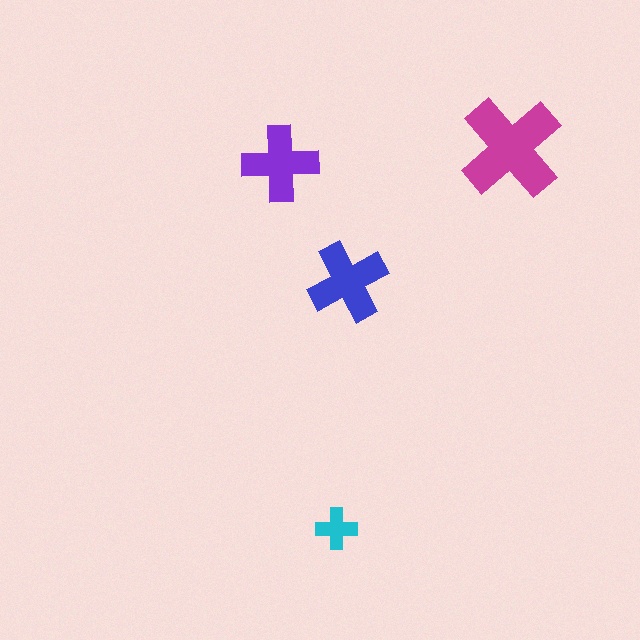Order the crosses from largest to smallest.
the magenta one, the blue one, the purple one, the cyan one.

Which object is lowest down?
The cyan cross is bottommost.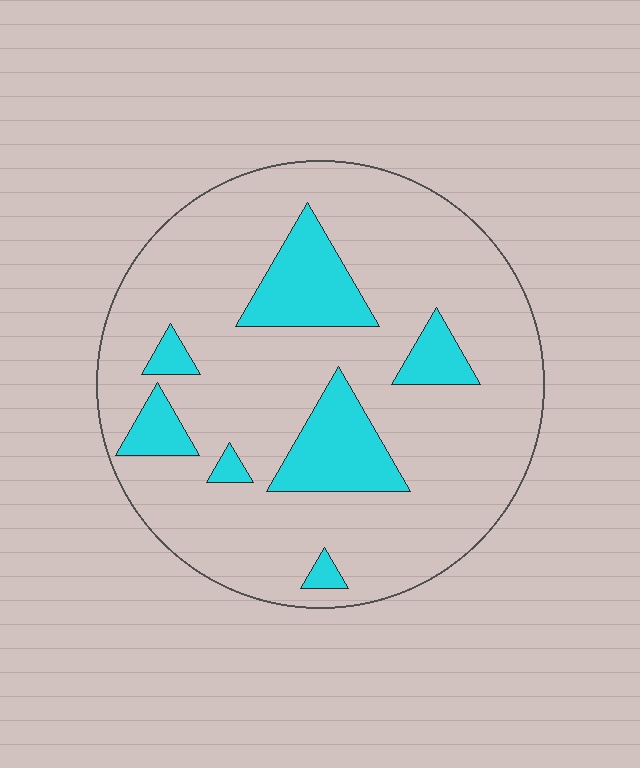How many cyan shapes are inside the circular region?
7.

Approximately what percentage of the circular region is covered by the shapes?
Approximately 20%.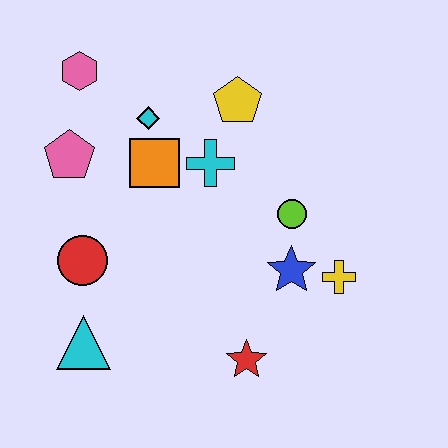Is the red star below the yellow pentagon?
Yes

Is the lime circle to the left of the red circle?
No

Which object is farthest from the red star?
The pink hexagon is farthest from the red star.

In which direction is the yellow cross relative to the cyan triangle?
The yellow cross is to the right of the cyan triangle.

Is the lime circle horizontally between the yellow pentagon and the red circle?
No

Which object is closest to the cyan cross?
The orange square is closest to the cyan cross.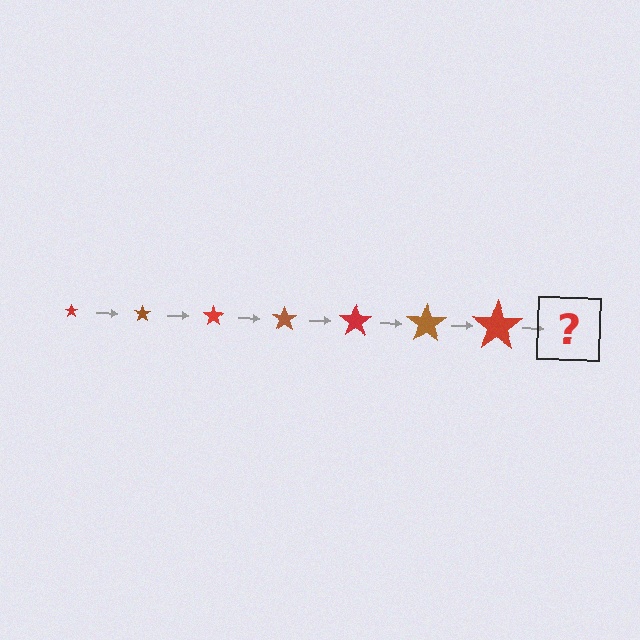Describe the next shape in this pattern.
It should be a brown star, larger than the previous one.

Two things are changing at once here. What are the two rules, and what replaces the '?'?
The two rules are that the star grows larger each step and the color cycles through red and brown. The '?' should be a brown star, larger than the previous one.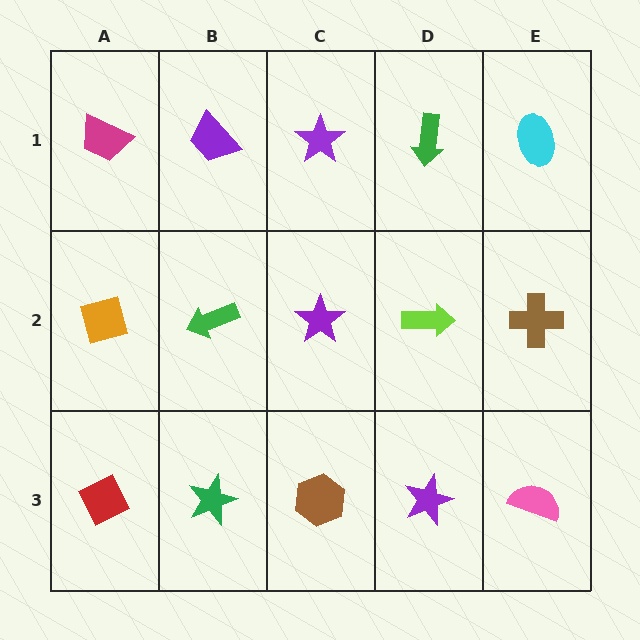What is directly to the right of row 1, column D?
A cyan ellipse.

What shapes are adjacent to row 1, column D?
A lime arrow (row 2, column D), a purple star (row 1, column C), a cyan ellipse (row 1, column E).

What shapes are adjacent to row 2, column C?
A purple star (row 1, column C), a brown hexagon (row 3, column C), a green arrow (row 2, column B), a lime arrow (row 2, column D).